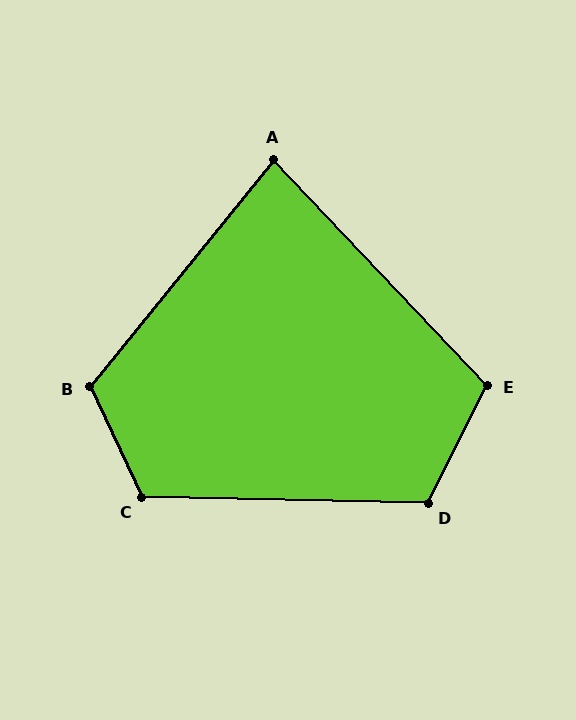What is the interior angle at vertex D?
Approximately 115 degrees (obtuse).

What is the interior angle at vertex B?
Approximately 115 degrees (obtuse).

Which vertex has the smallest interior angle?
A, at approximately 83 degrees.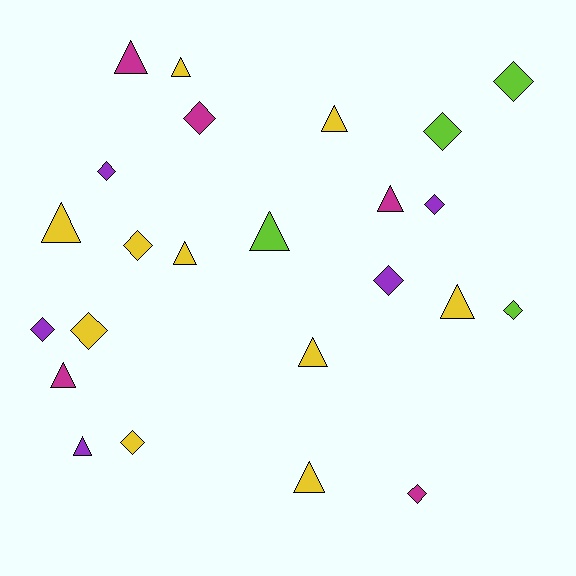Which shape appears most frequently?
Triangle, with 12 objects.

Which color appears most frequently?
Yellow, with 10 objects.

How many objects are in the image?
There are 24 objects.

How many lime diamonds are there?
There are 3 lime diamonds.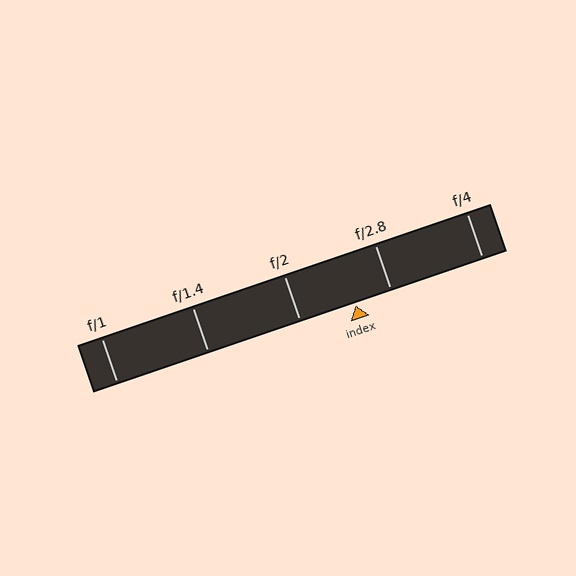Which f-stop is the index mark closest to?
The index mark is closest to f/2.8.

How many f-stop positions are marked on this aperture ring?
There are 5 f-stop positions marked.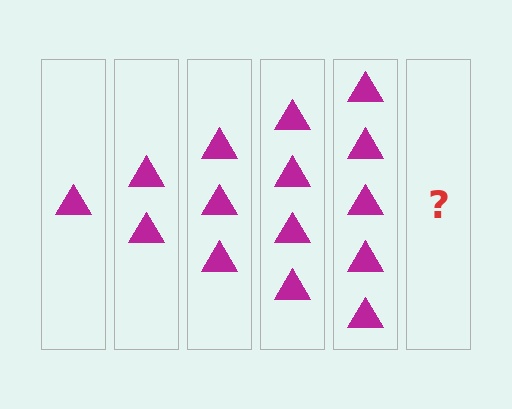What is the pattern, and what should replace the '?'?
The pattern is that each step adds one more triangle. The '?' should be 6 triangles.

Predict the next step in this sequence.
The next step is 6 triangles.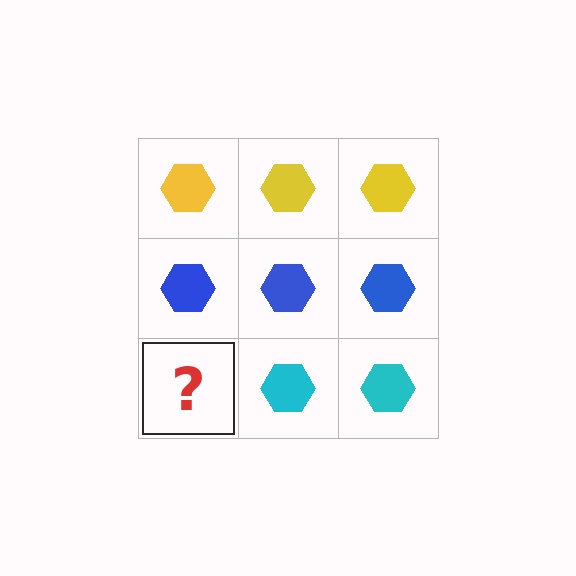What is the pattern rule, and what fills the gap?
The rule is that each row has a consistent color. The gap should be filled with a cyan hexagon.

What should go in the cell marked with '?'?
The missing cell should contain a cyan hexagon.